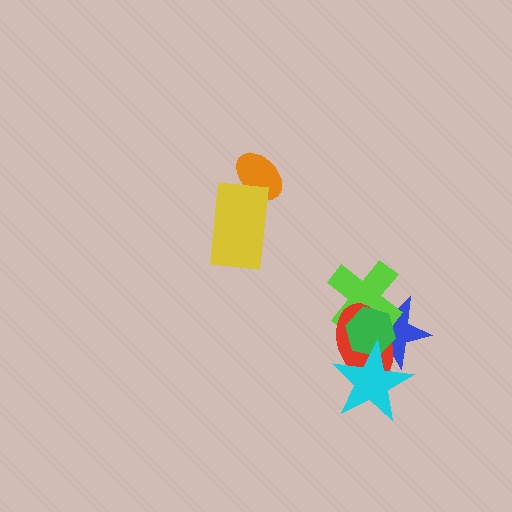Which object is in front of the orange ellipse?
The yellow rectangle is in front of the orange ellipse.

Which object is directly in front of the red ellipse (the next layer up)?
The green hexagon is directly in front of the red ellipse.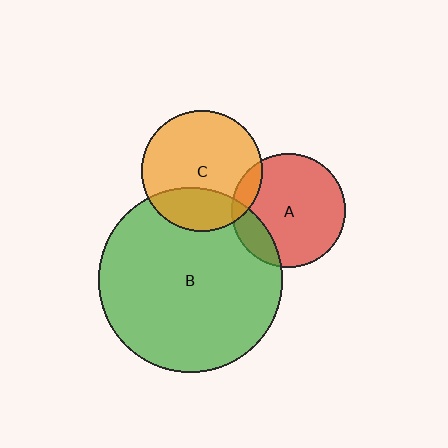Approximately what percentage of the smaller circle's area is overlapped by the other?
Approximately 15%.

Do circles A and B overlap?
Yes.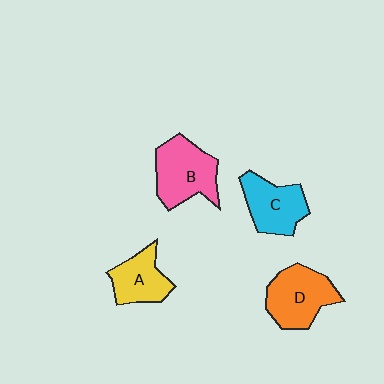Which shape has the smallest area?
Shape A (yellow).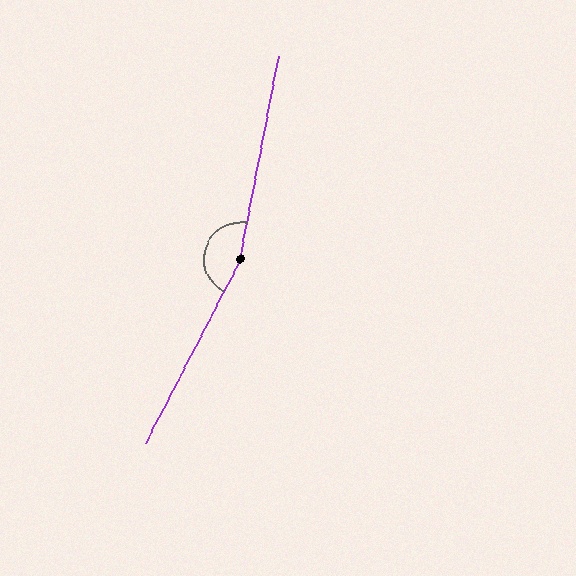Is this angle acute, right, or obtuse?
It is obtuse.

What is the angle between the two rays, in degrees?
Approximately 163 degrees.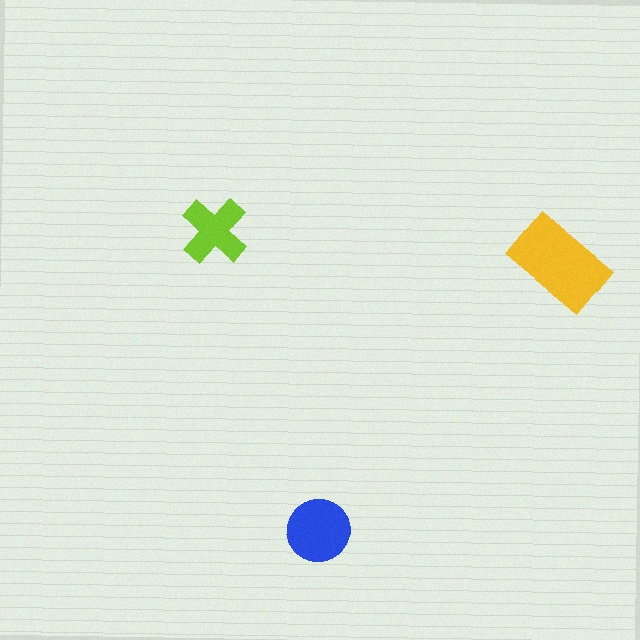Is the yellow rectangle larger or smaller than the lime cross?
Larger.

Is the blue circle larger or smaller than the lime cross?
Larger.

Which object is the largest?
The yellow rectangle.